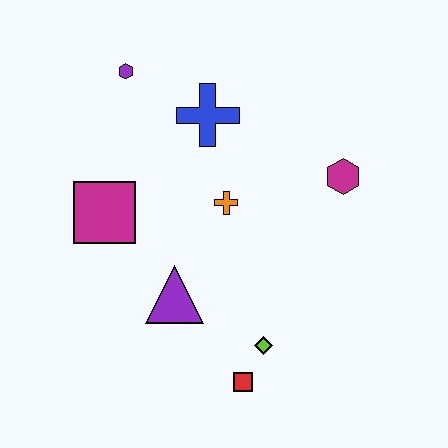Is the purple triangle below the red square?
No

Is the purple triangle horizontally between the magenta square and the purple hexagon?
No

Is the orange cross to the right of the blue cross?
Yes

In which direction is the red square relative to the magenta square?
The red square is below the magenta square.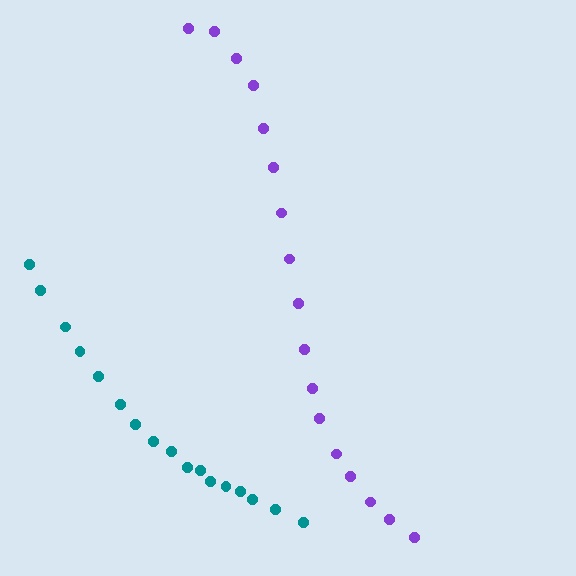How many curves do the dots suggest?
There are 2 distinct paths.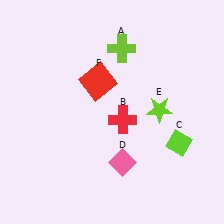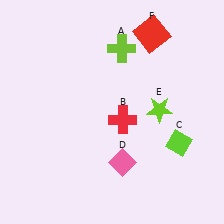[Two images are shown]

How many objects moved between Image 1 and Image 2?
1 object moved between the two images.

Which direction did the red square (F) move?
The red square (F) moved right.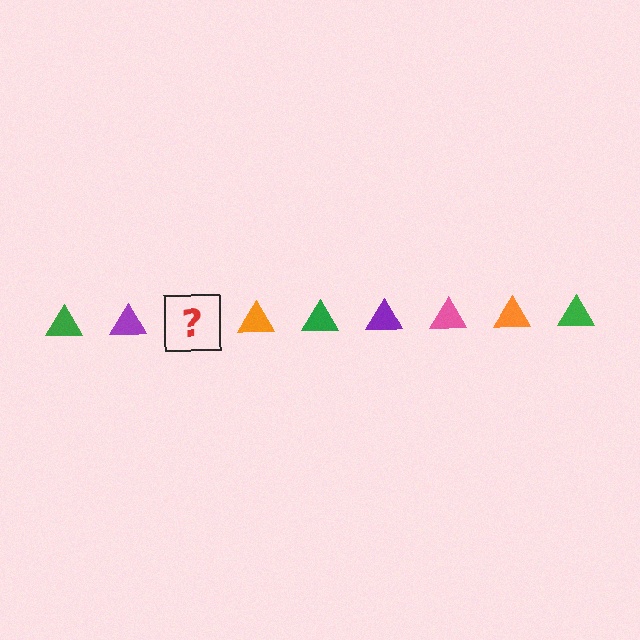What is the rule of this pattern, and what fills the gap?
The rule is that the pattern cycles through green, purple, pink, orange triangles. The gap should be filled with a pink triangle.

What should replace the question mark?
The question mark should be replaced with a pink triangle.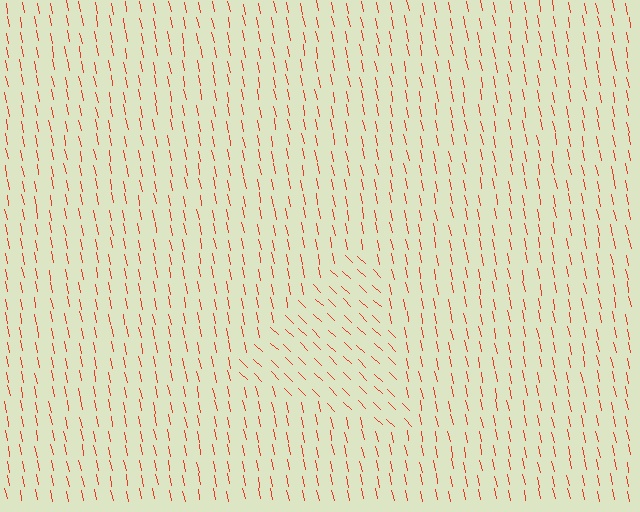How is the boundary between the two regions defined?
The boundary is defined purely by a change in line orientation (approximately 35 degrees difference). All lines are the same color and thickness.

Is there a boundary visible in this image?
Yes, there is a texture boundary formed by a change in line orientation.